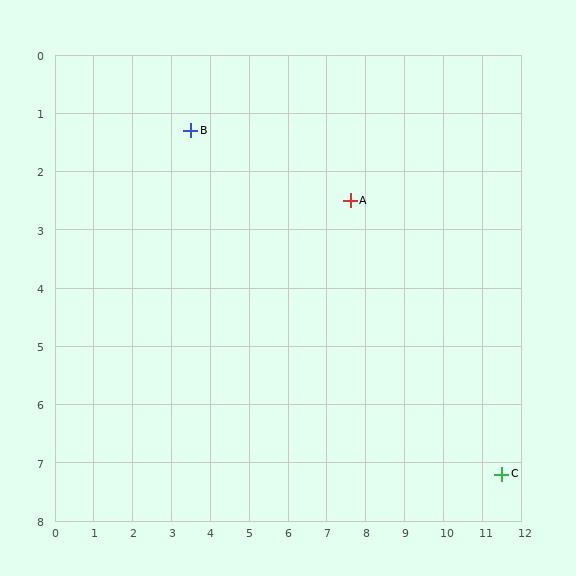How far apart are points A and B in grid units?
Points A and B are about 4.3 grid units apart.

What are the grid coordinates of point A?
Point A is at approximately (7.6, 2.5).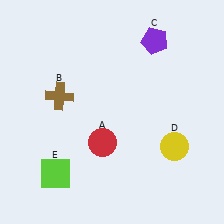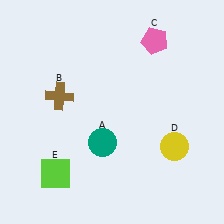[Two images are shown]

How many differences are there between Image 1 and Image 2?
There are 2 differences between the two images.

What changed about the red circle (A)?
In Image 1, A is red. In Image 2, it changed to teal.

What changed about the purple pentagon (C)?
In Image 1, C is purple. In Image 2, it changed to pink.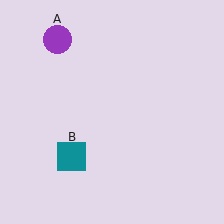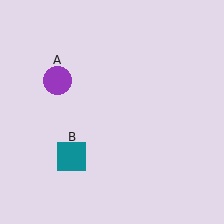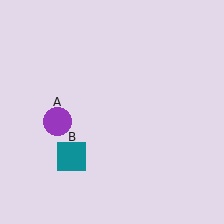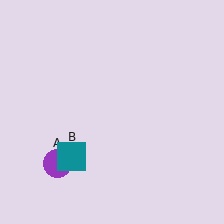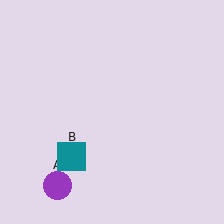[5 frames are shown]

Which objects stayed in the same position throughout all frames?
Teal square (object B) remained stationary.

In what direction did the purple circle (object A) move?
The purple circle (object A) moved down.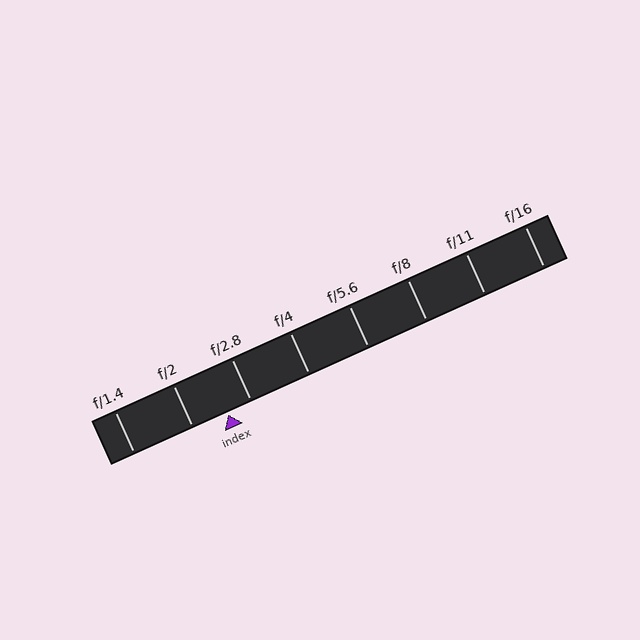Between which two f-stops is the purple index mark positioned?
The index mark is between f/2 and f/2.8.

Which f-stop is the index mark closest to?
The index mark is closest to f/2.8.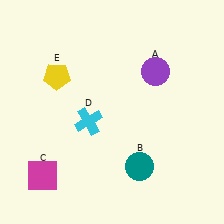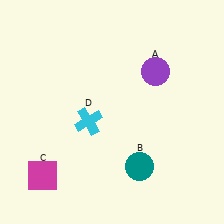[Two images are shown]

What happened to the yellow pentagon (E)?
The yellow pentagon (E) was removed in Image 2. It was in the top-left area of Image 1.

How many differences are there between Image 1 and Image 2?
There is 1 difference between the two images.